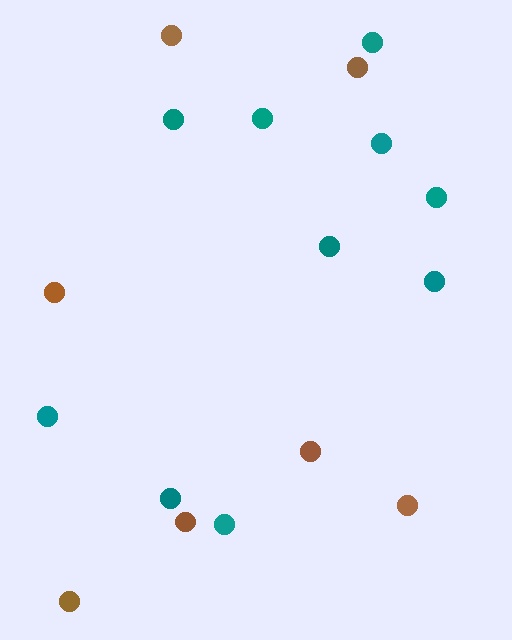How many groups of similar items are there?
There are 2 groups: one group of brown circles (7) and one group of teal circles (10).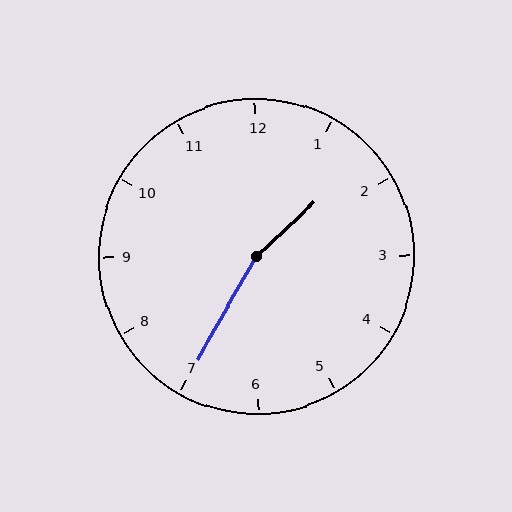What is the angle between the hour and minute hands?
Approximately 162 degrees.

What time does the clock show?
1:35.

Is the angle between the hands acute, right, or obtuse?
It is obtuse.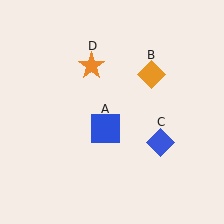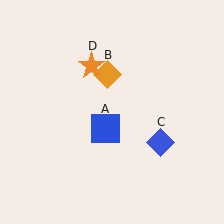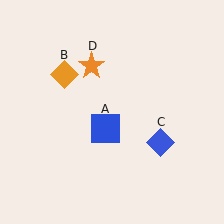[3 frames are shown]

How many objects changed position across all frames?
1 object changed position: orange diamond (object B).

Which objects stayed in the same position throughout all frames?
Blue square (object A) and blue diamond (object C) and orange star (object D) remained stationary.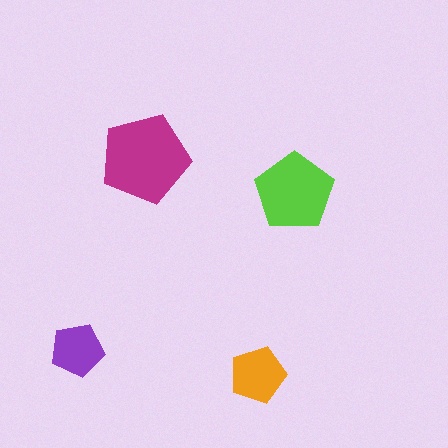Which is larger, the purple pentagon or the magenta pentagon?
The magenta one.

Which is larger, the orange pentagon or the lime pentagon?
The lime one.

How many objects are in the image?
There are 4 objects in the image.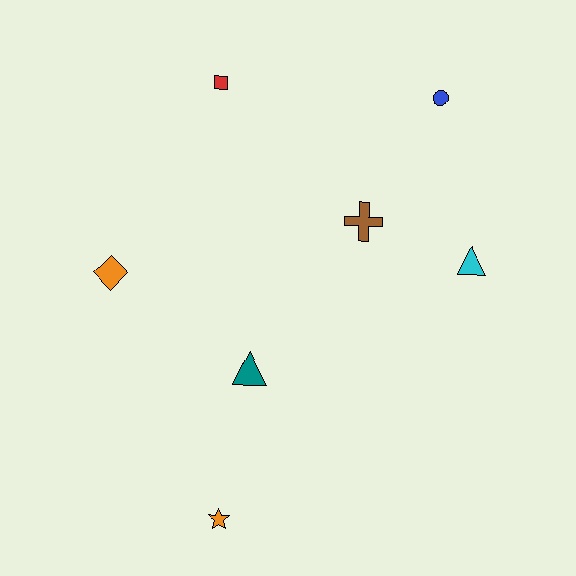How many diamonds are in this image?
There is 1 diamond.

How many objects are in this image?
There are 7 objects.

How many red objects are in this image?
There is 1 red object.